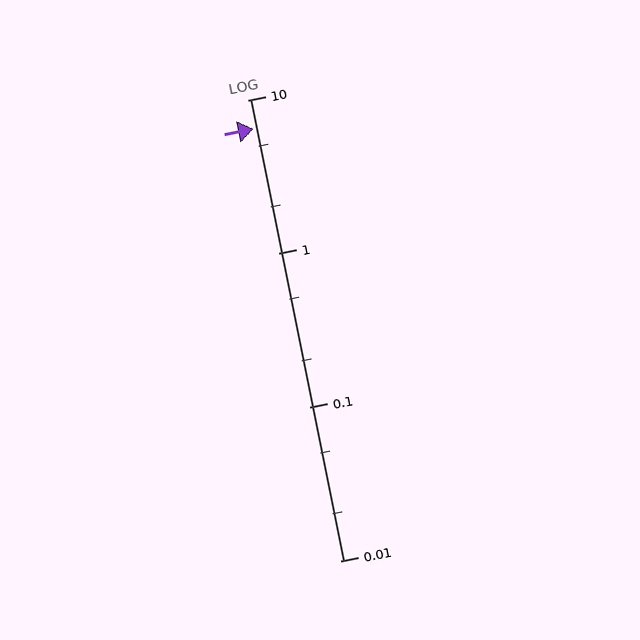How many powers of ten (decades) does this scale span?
The scale spans 3 decades, from 0.01 to 10.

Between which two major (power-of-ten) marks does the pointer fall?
The pointer is between 1 and 10.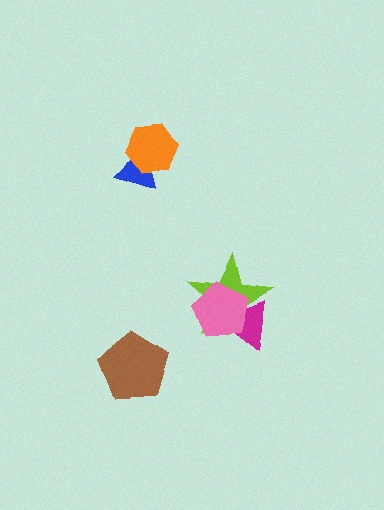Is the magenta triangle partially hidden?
Yes, it is partially covered by another shape.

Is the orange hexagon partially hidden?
No, no other shape covers it.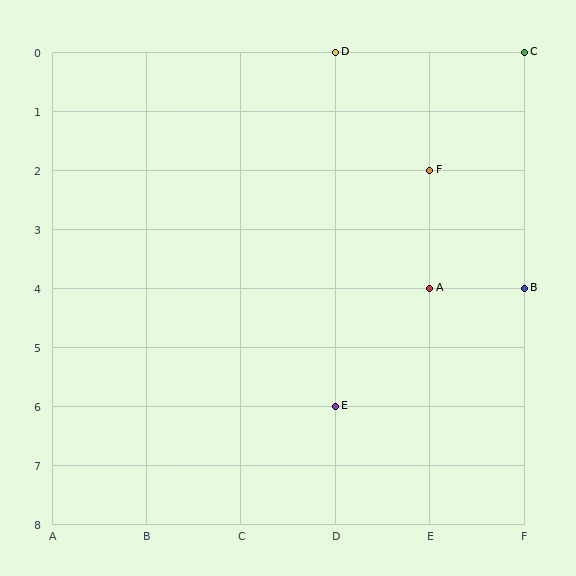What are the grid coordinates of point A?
Point A is at grid coordinates (E, 4).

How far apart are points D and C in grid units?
Points D and C are 2 columns apart.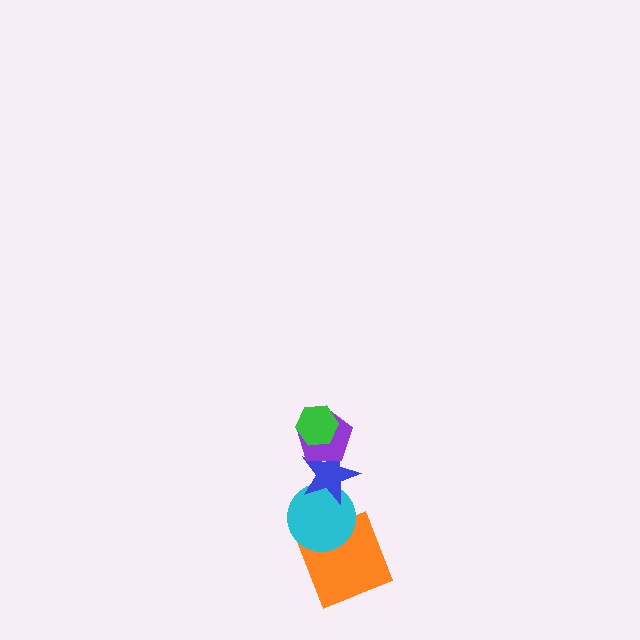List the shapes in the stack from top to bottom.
From top to bottom: the green hexagon, the purple pentagon, the blue star, the cyan circle, the orange square.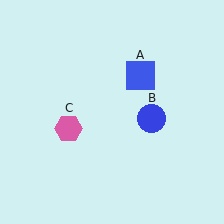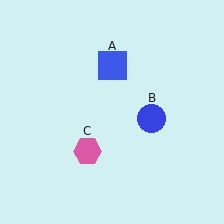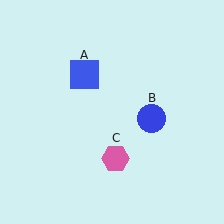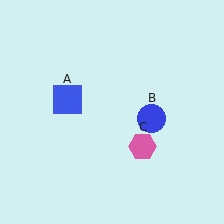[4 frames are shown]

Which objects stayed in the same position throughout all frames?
Blue circle (object B) remained stationary.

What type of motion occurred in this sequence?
The blue square (object A), pink hexagon (object C) rotated counterclockwise around the center of the scene.